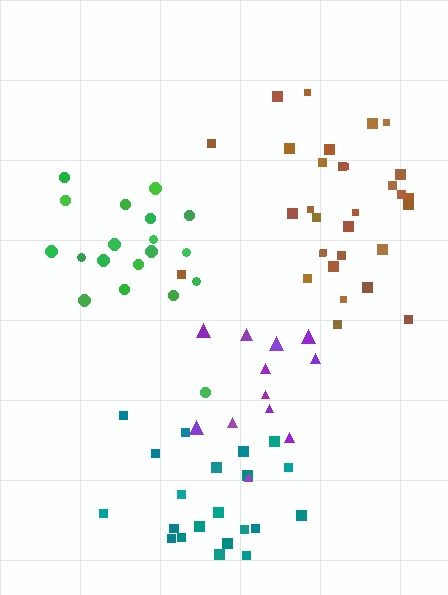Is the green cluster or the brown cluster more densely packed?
Green.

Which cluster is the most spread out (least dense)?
Purple.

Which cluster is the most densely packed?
Green.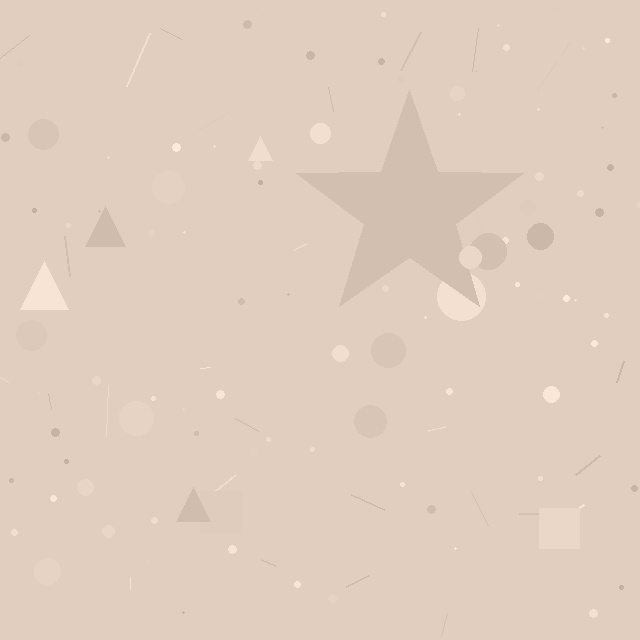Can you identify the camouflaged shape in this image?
The camouflaged shape is a star.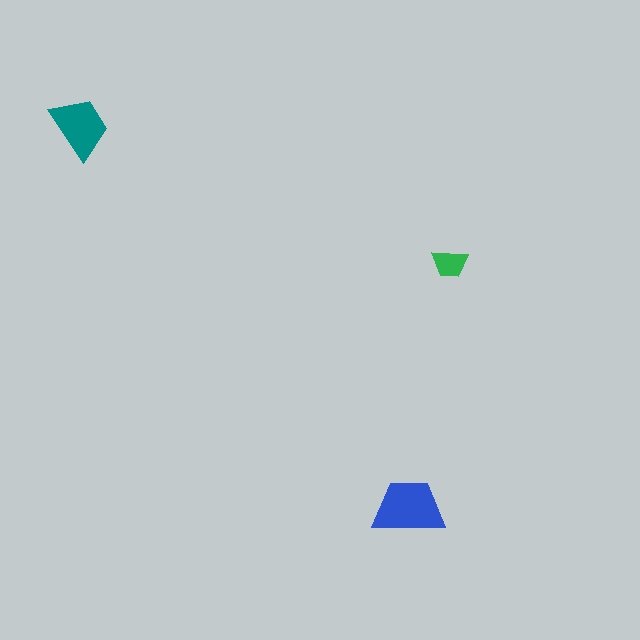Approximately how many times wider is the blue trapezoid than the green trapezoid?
About 2 times wider.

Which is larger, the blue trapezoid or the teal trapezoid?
The blue one.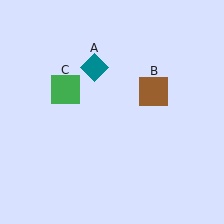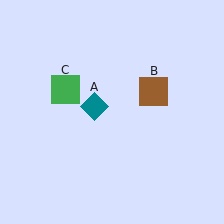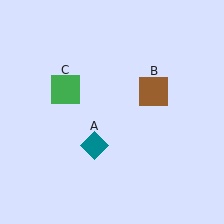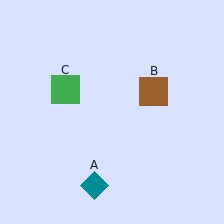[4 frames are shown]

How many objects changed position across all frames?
1 object changed position: teal diamond (object A).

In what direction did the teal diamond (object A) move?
The teal diamond (object A) moved down.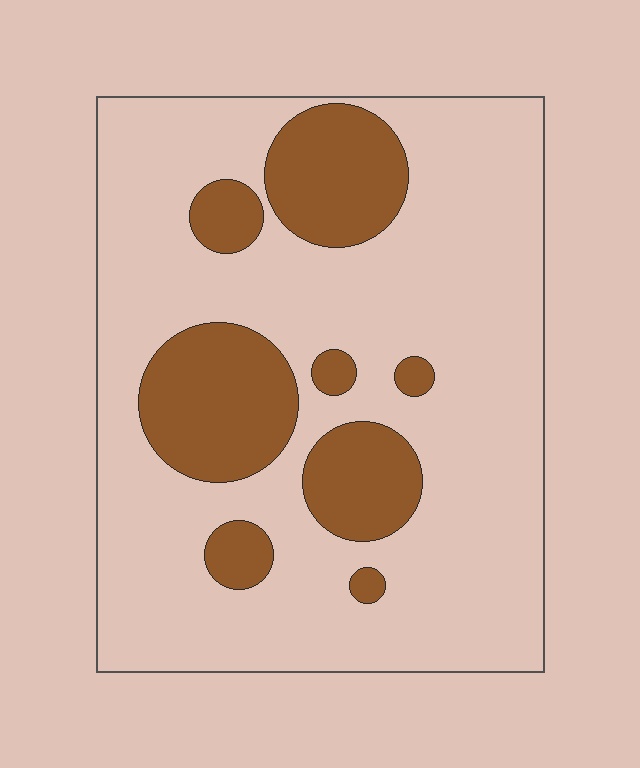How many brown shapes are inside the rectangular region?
8.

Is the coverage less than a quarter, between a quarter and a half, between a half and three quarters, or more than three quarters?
Less than a quarter.